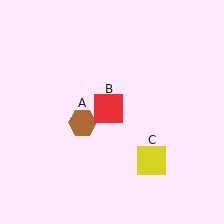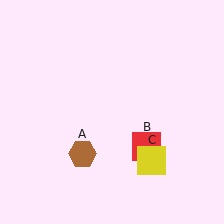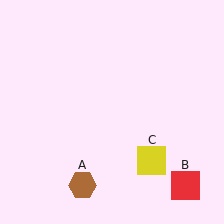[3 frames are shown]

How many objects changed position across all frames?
2 objects changed position: brown hexagon (object A), red square (object B).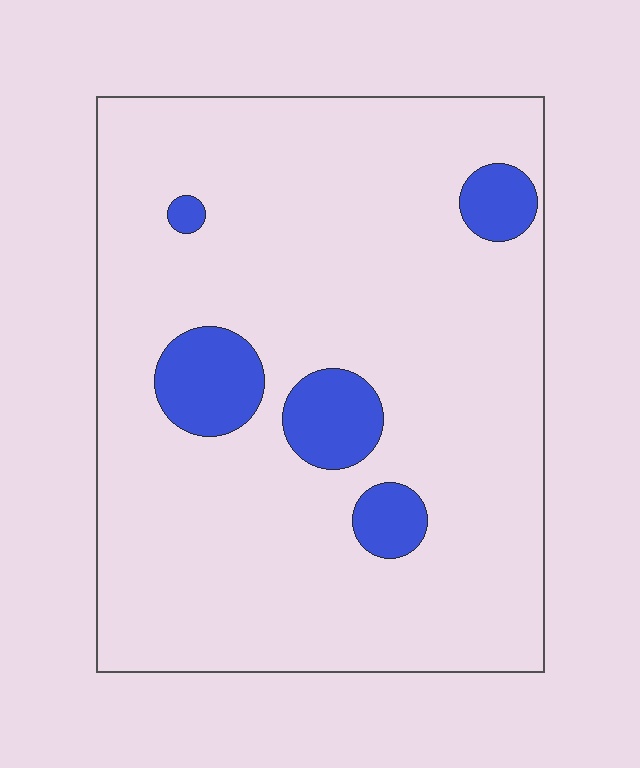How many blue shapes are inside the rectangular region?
5.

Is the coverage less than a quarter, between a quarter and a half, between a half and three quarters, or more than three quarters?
Less than a quarter.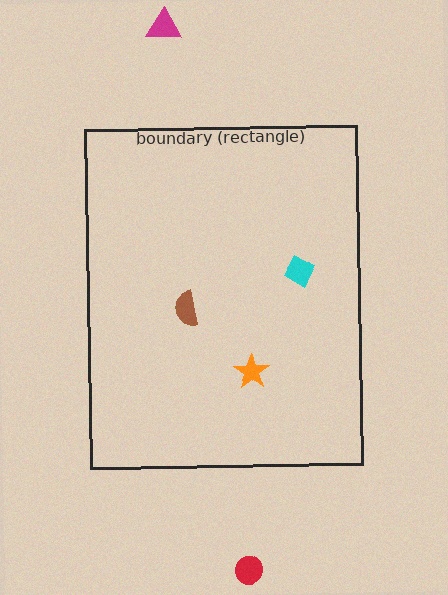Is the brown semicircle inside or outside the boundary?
Inside.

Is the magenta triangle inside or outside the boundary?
Outside.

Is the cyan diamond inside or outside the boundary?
Inside.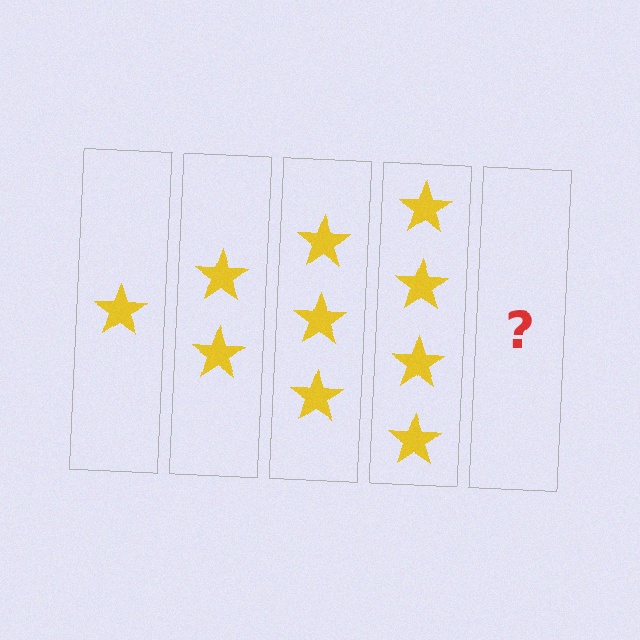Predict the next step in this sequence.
The next step is 5 stars.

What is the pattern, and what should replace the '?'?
The pattern is that each step adds one more star. The '?' should be 5 stars.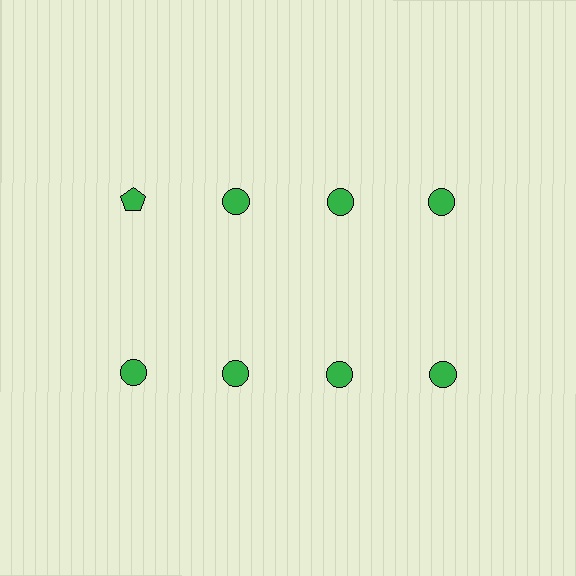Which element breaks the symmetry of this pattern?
The green pentagon in the top row, leftmost column breaks the symmetry. All other shapes are green circles.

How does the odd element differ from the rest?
It has a different shape: pentagon instead of circle.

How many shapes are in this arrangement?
There are 8 shapes arranged in a grid pattern.